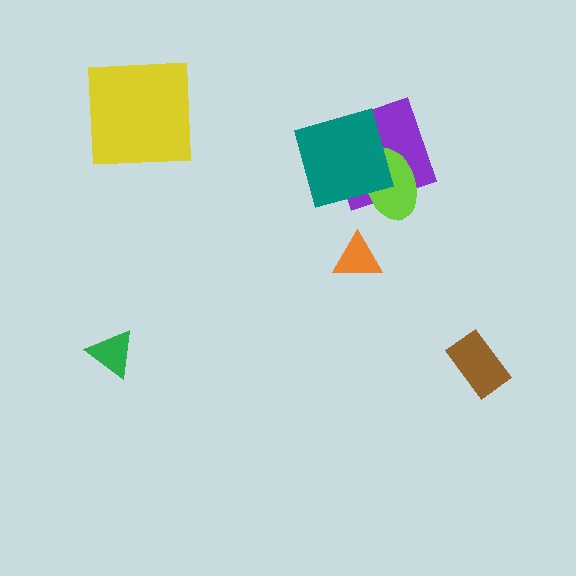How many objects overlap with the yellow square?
0 objects overlap with the yellow square.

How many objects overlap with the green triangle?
0 objects overlap with the green triangle.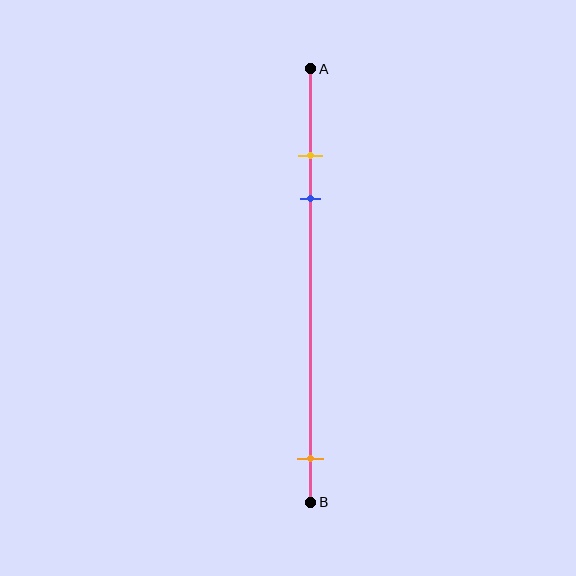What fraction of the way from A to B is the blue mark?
The blue mark is approximately 30% (0.3) of the way from A to B.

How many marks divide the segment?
There are 3 marks dividing the segment.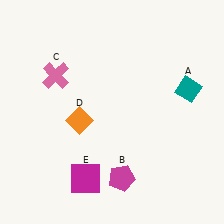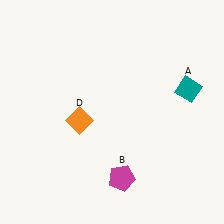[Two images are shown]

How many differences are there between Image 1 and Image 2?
There are 2 differences between the two images.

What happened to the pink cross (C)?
The pink cross (C) was removed in Image 2. It was in the top-left area of Image 1.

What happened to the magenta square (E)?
The magenta square (E) was removed in Image 2. It was in the bottom-left area of Image 1.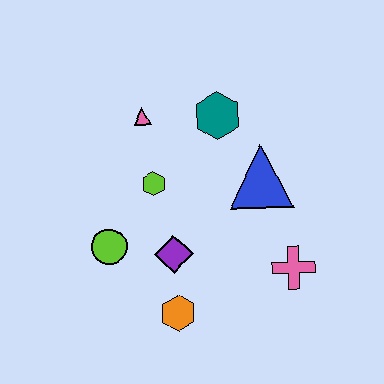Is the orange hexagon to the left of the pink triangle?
No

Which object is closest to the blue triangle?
The teal hexagon is closest to the blue triangle.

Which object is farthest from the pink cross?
The pink triangle is farthest from the pink cross.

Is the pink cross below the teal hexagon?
Yes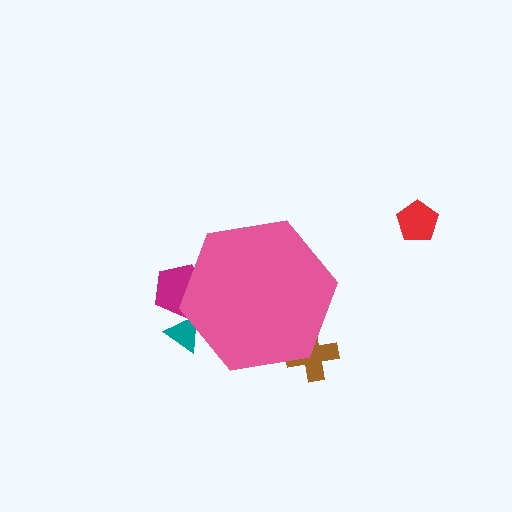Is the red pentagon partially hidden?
No, the red pentagon is fully visible.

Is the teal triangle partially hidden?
Yes, the teal triangle is partially hidden behind the pink hexagon.